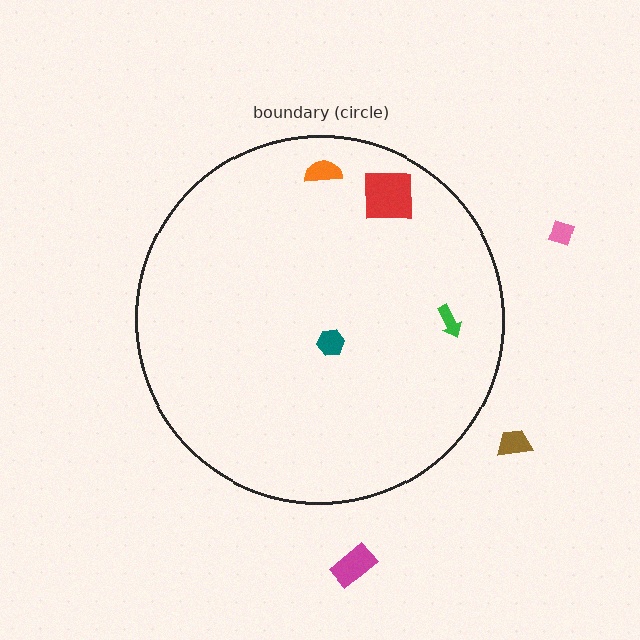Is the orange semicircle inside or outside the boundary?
Inside.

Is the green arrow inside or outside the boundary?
Inside.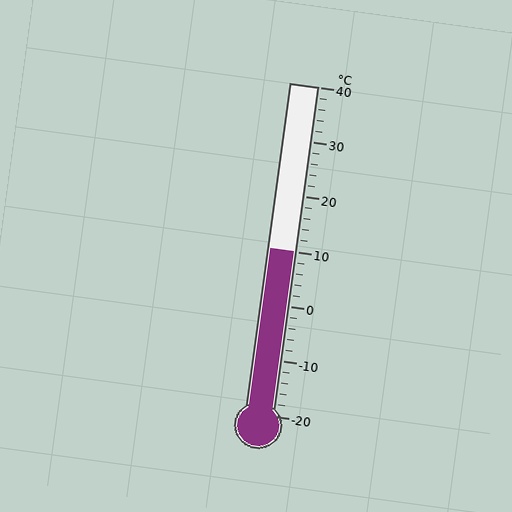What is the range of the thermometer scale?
The thermometer scale ranges from -20°C to 40°C.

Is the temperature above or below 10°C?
The temperature is at 10°C.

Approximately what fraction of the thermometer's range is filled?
The thermometer is filled to approximately 50% of its range.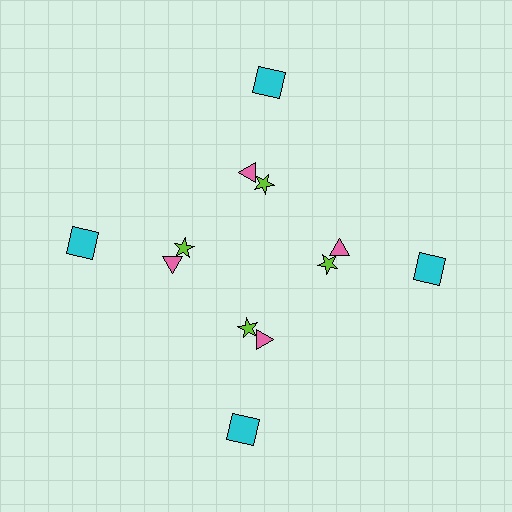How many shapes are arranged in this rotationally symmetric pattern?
There are 12 shapes, arranged in 4 groups of 3.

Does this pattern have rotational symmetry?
Yes, this pattern has 4-fold rotational symmetry. It looks the same after rotating 90 degrees around the center.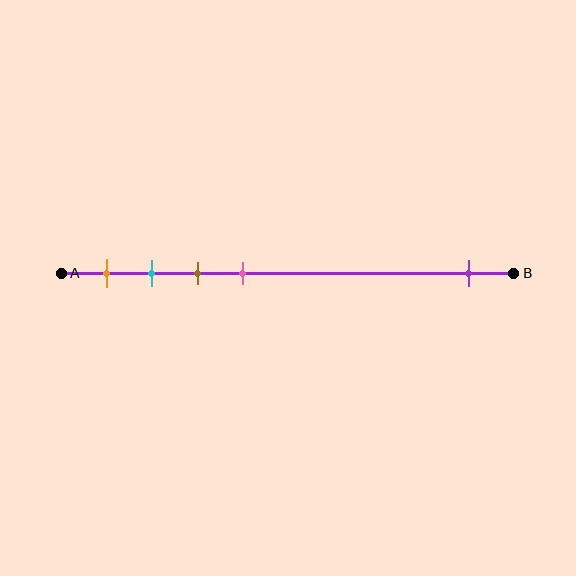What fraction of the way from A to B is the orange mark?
The orange mark is approximately 10% (0.1) of the way from A to B.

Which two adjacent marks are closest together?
The cyan and brown marks are the closest adjacent pair.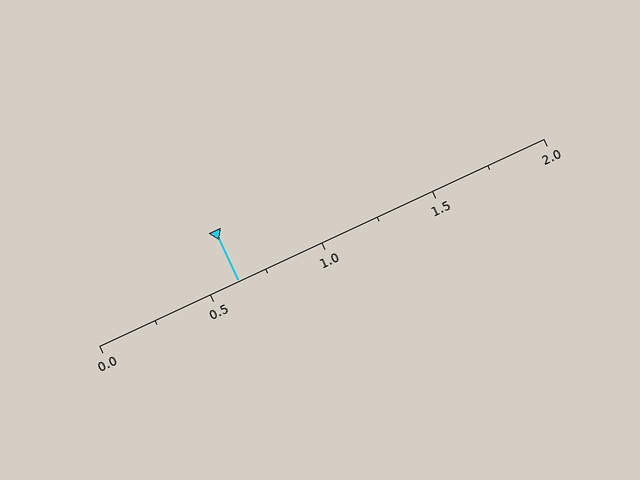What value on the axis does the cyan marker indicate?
The marker indicates approximately 0.62.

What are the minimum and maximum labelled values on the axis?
The axis runs from 0.0 to 2.0.